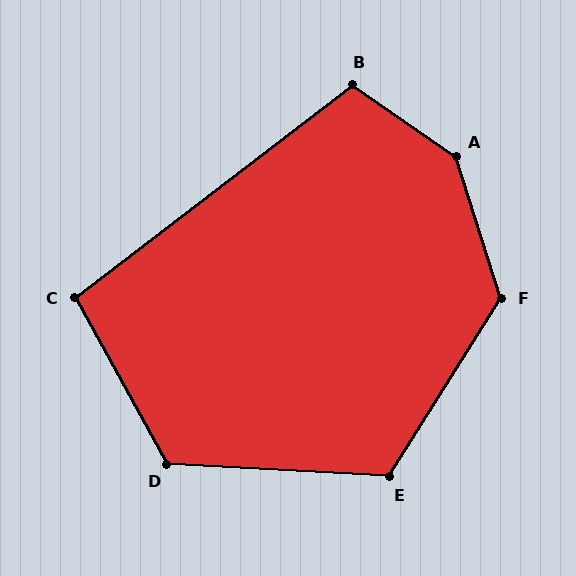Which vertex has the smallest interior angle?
C, at approximately 99 degrees.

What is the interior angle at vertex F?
Approximately 130 degrees (obtuse).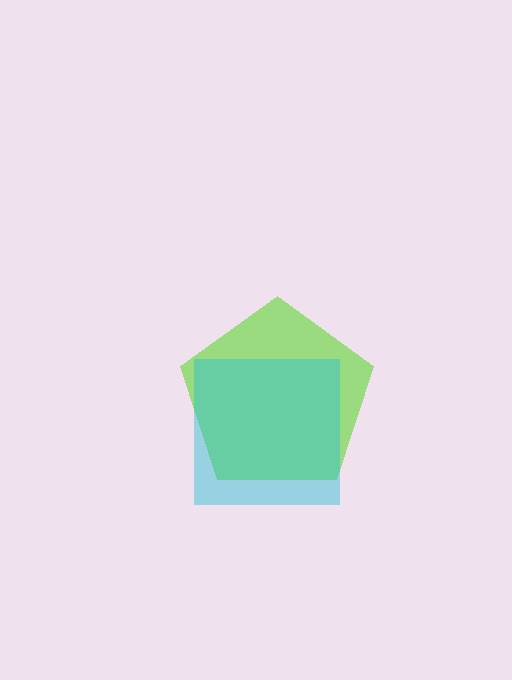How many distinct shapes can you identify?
There are 2 distinct shapes: a lime pentagon, a cyan square.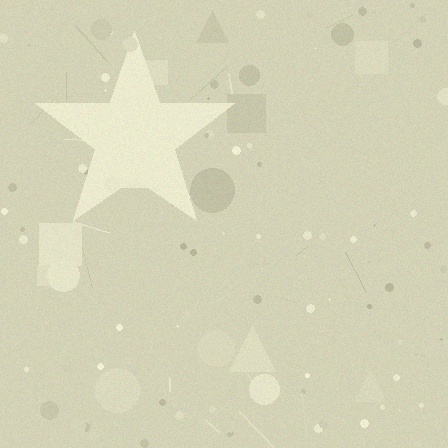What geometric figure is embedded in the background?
A star is embedded in the background.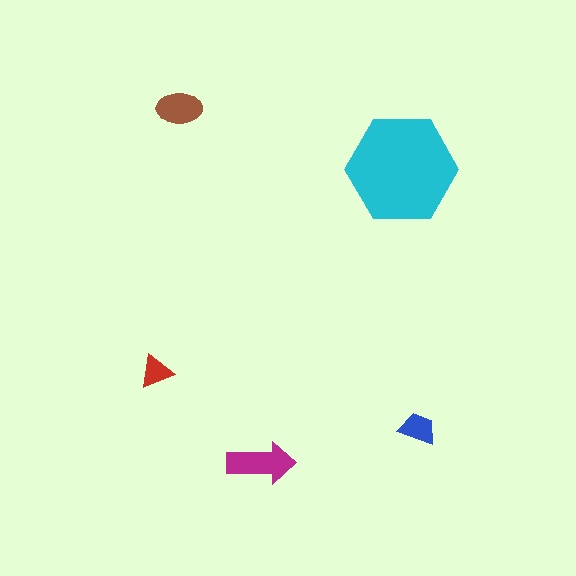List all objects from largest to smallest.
The cyan hexagon, the magenta arrow, the brown ellipse, the blue trapezoid, the red triangle.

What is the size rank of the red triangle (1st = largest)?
5th.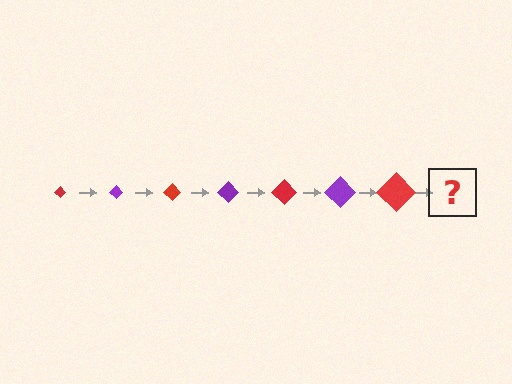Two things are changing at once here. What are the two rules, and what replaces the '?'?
The two rules are that the diamond grows larger each step and the color cycles through red and purple. The '?' should be a purple diamond, larger than the previous one.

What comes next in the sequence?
The next element should be a purple diamond, larger than the previous one.